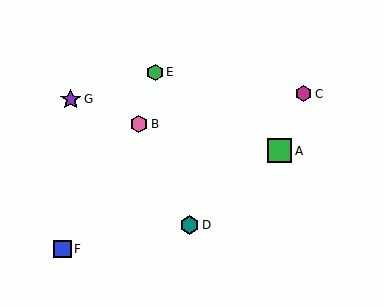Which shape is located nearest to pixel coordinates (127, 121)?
The pink hexagon (labeled B) at (139, 124) is nearest to that location.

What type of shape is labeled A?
Shape A is a green square.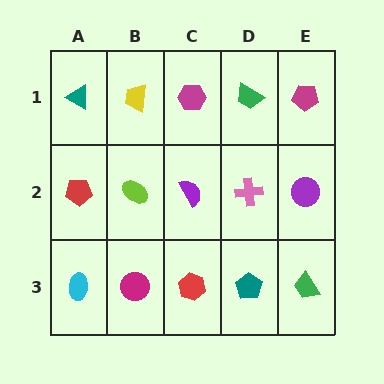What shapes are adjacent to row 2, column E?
A magenta pentagon (row 1, column E), a green trapezoid (row 3, column E), a pink cross (row 2, column D).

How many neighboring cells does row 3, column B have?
3.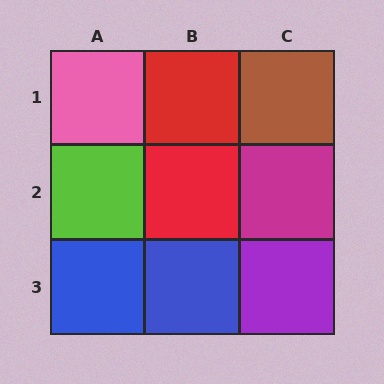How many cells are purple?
1 cell is purple.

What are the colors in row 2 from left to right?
Lime, red, magenta.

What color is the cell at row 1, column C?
Brown.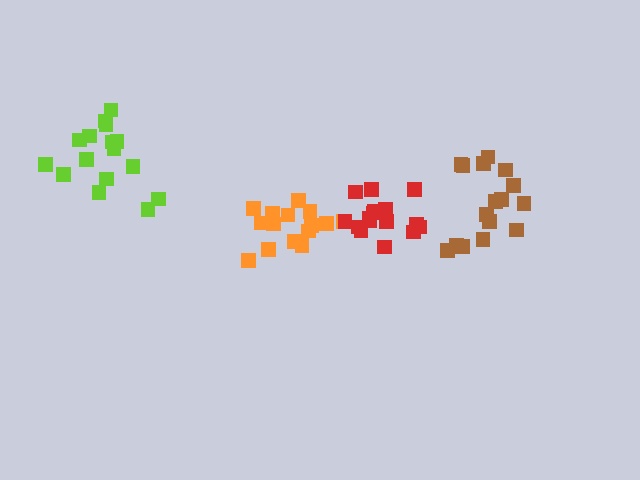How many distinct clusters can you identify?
There are 4 distinct clusters.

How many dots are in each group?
Group 1: 16 dots, Group 2: 15 dots, Group 3: 16 dots, Group 4: 16 dots (63 total).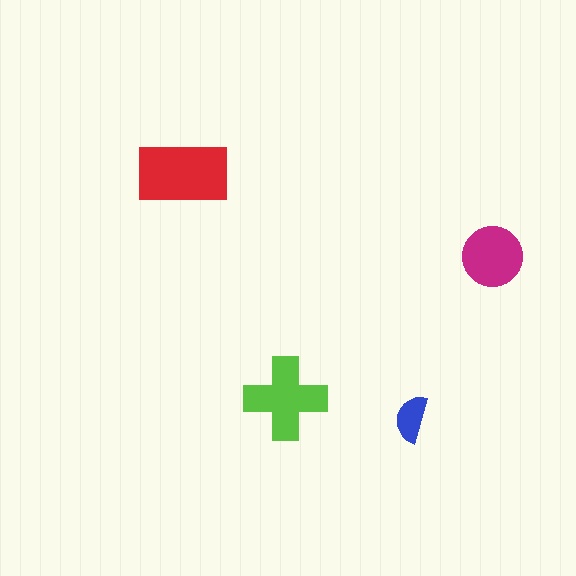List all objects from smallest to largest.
The blue semicircle, the magenta circle, the lime cross, the red rectangle.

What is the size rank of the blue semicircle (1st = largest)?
4th.